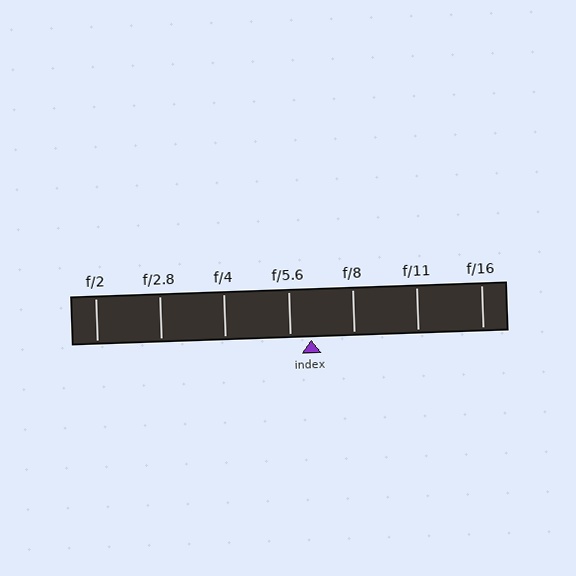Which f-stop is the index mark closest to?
The index mark is closest to f/5.6.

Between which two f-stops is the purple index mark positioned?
The index mark is between f/5.6 and f/8.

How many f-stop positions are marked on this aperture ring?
There are 7 f-stop positions marked.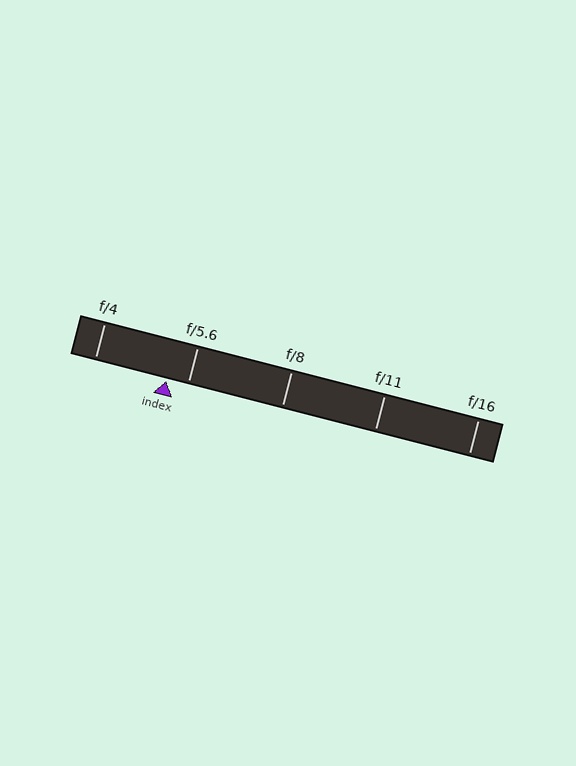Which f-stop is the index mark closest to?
The index mark is closest to f/5.6.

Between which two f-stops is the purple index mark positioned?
The index mark is between f/4 and f/5.6.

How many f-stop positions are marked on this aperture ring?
There are 5 f-stop positions marked.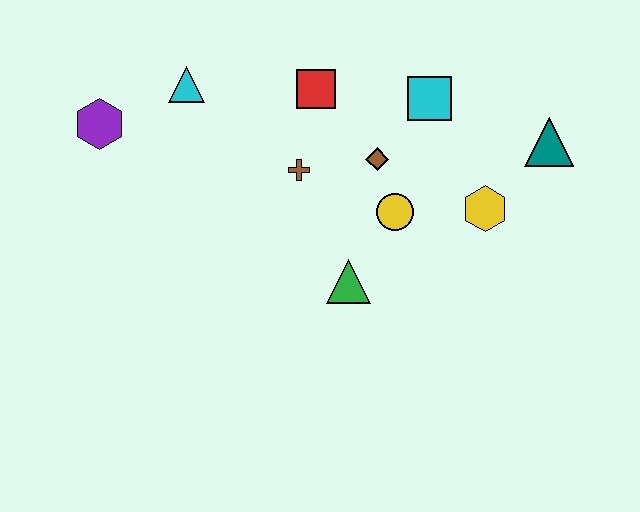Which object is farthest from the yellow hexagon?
The purple hexagon is farthest from the yellow hexagon.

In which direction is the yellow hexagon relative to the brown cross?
The yellow hexagon is to the right of the brown cross.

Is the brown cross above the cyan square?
No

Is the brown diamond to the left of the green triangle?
No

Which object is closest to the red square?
The brown cross is closest to the red square.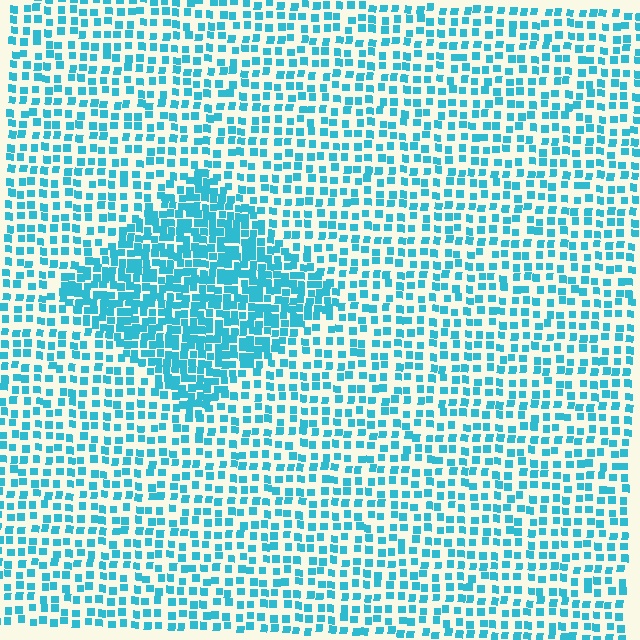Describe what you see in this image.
The image contains small cyan elements arranged at two different densities. A diamond-shaped region is visible where the elements are more densely packed than the surrounding area.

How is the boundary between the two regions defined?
The boundary is defined by a change in element density (approximately 2.0x ratio). All elements are the same color, size, and shape.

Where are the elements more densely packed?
The elements are more densely packed inside the diamond boundary.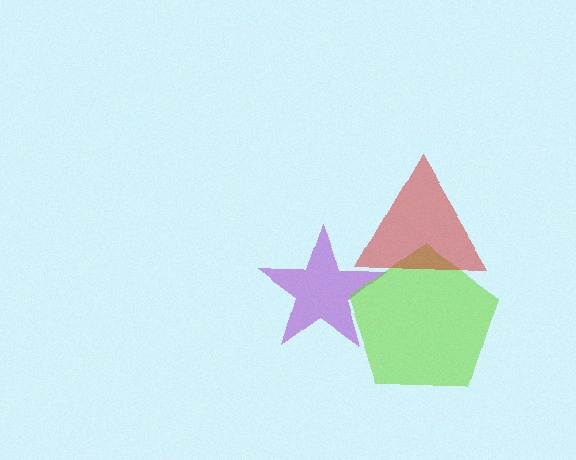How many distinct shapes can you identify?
There are 3 distinct shapes: a purple star, a lime pentagon, a red triangle.